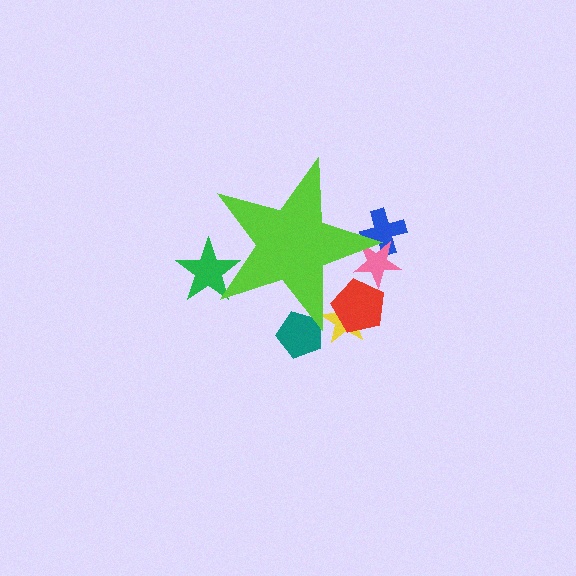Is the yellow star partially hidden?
Yes, the yellow star is partially hidden behind the lime star.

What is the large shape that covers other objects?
A lime star.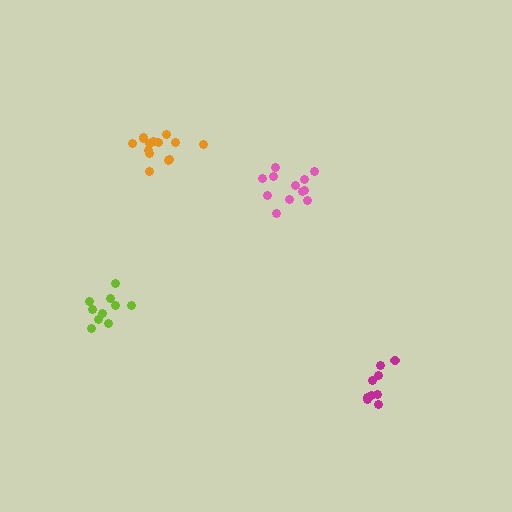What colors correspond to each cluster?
The clusters are colored: pink, magenta, lime, orange.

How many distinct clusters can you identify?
There are 4 distinct clusters.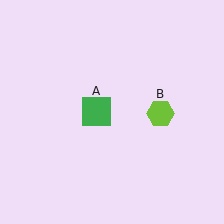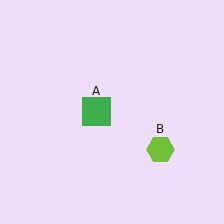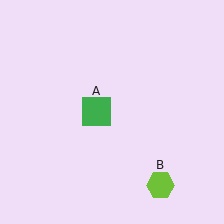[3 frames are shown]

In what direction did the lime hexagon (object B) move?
The lime hexagon (object B) moved down.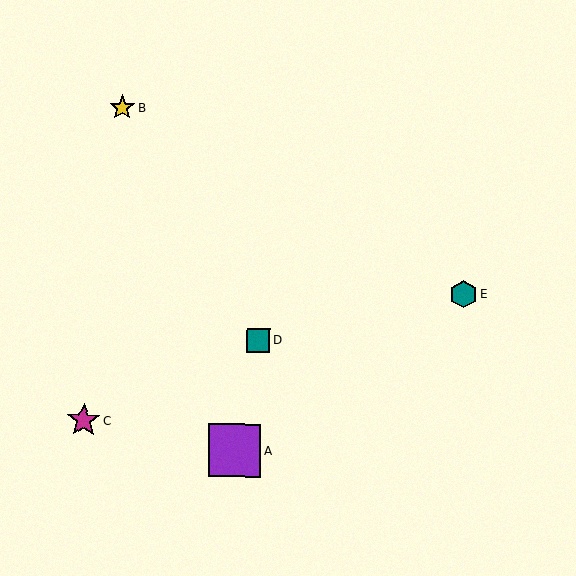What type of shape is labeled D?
Shape D is a teal square.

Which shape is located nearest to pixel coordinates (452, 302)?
The teal hexagon (labeled E) at (464, 295) is nearest to that location.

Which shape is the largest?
The purple square (labeled A) is the largest.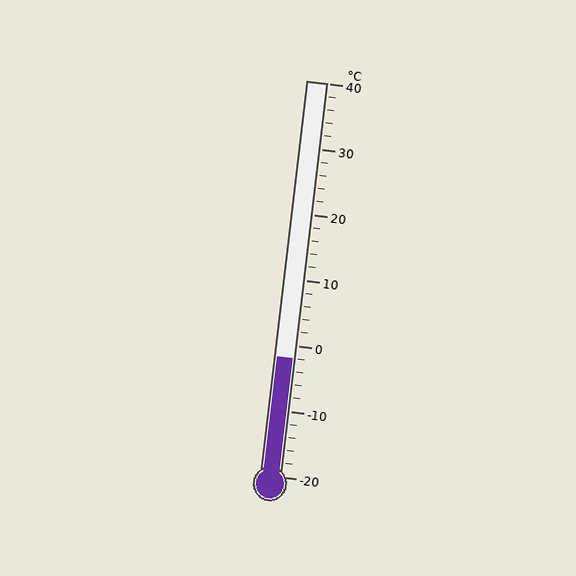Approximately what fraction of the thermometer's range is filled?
The thermometer is filled to approximately 30% of its range.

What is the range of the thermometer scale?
The thermometer scale ranges from -20°C to 40°C.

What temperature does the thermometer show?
The thermometer shows approximately -2°C.